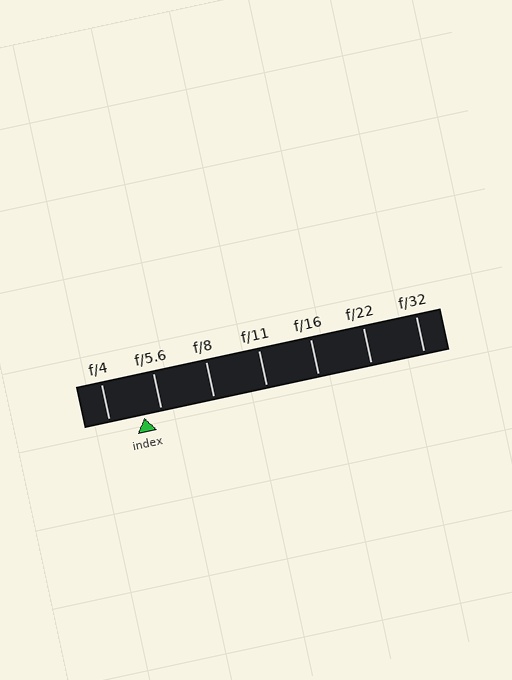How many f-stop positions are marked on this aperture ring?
There are 7 f-stop positions marked.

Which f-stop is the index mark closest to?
The index mark is closest to f/5.6.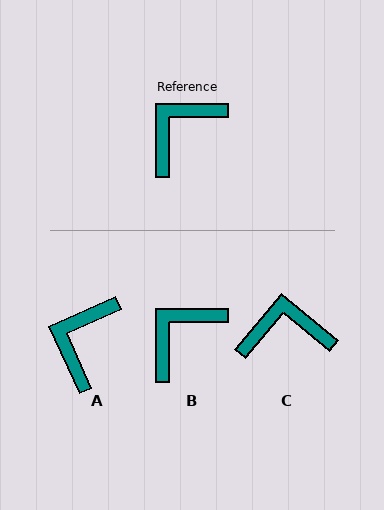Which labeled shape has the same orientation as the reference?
B.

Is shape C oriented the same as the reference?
No, it is off by about 40 degrees.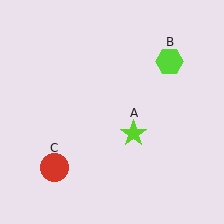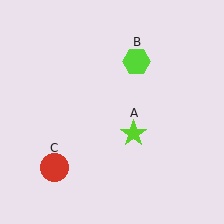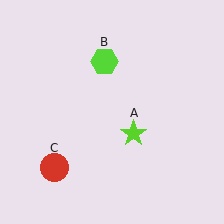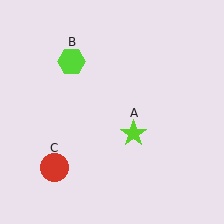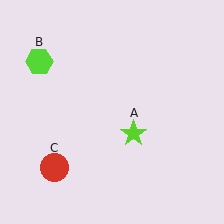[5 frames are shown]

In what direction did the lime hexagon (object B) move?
The lime hexagon (object B) moved left.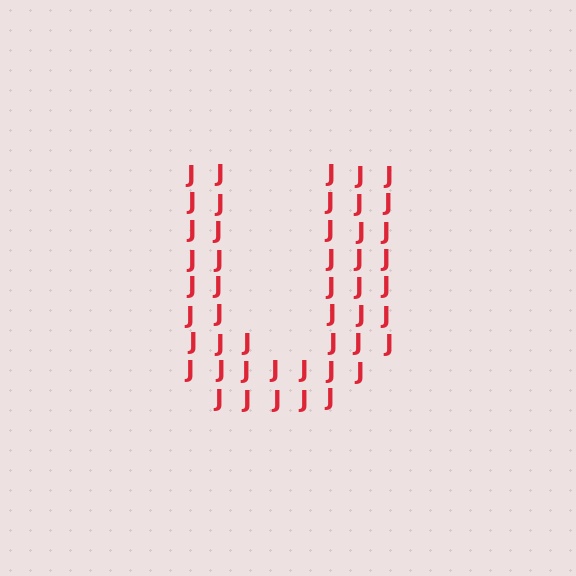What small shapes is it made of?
It is made of small letter J's.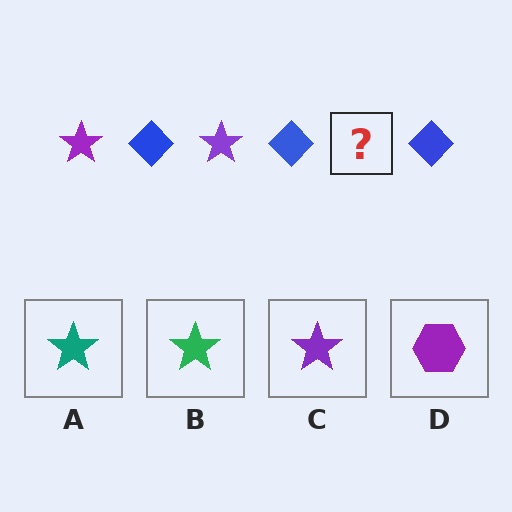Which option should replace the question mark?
Option C.